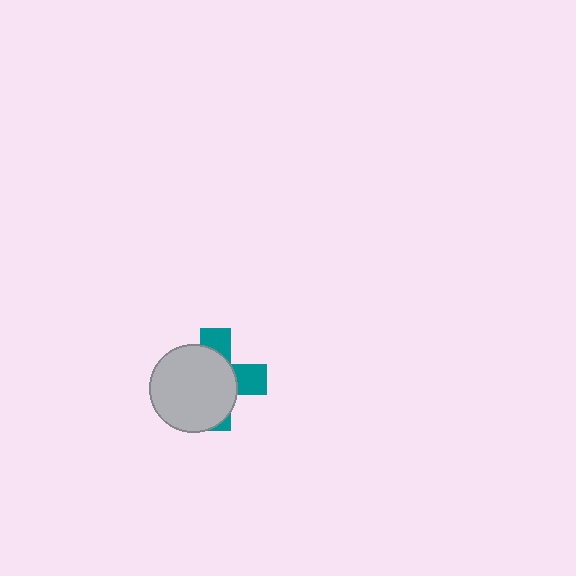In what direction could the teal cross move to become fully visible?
The teal cross could move toward the upper-right. That would shift it out from behind the light gray circle entirely.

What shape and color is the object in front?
The object in front is a light gray circle.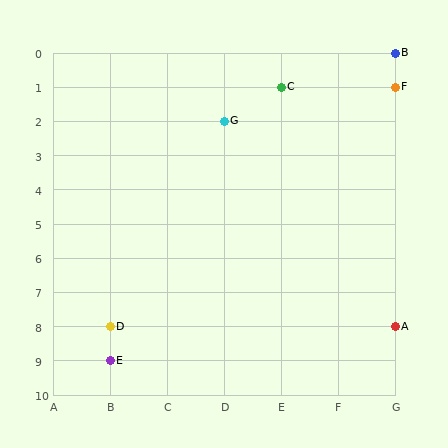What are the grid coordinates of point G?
Point G is at grid coordinates (D, 2).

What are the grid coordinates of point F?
Point F is at grid coordinates (G, 1).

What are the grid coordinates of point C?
Point C is at grid coordinates (E, 1).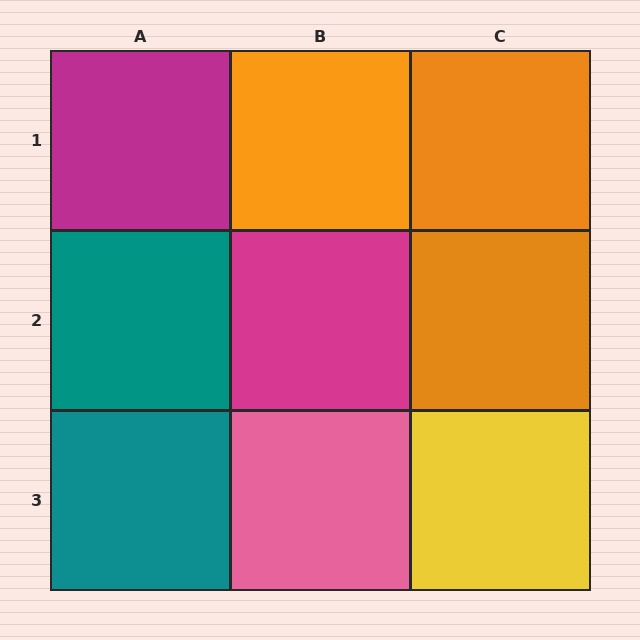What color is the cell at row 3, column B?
Pink.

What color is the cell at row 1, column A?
Magenta.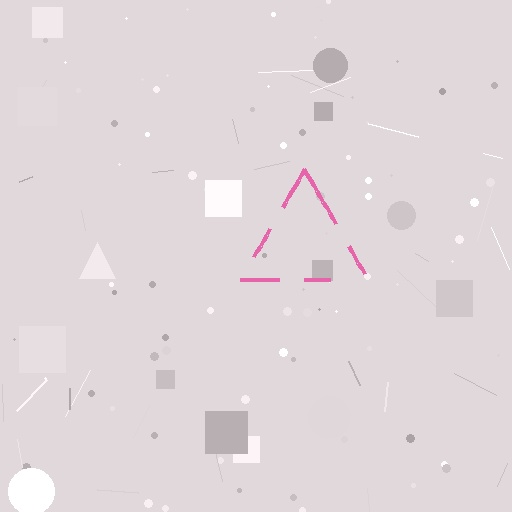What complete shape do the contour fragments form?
The contour fragments form a triangle.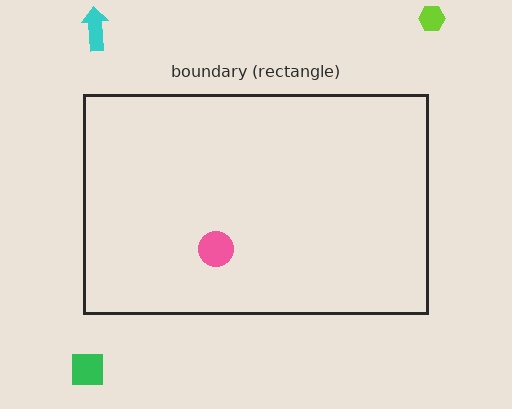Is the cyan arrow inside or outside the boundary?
Outside.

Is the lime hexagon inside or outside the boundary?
Outside.